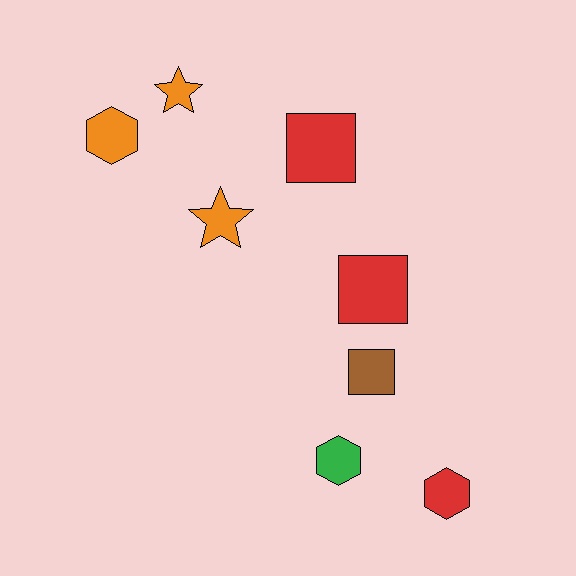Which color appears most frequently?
Red, with 3 objects.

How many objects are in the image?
There are 8 objects.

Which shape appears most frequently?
Hexagon, with 3 objects.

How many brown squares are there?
There is 1 brown square.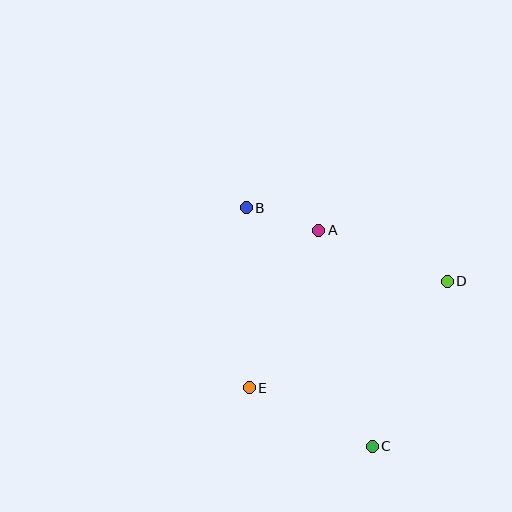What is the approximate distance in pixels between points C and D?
The distance between C and D is approximately 182 pixels.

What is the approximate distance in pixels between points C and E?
The distance between C and E is approximately 136 pixels.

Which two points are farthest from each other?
Points B and C are farthest from each other.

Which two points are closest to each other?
Points A and B are closest to each other.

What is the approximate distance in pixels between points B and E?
The distance between B and E is approximately 180 pixels.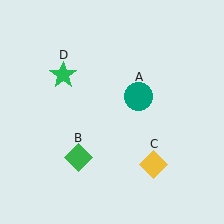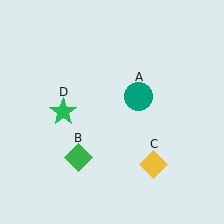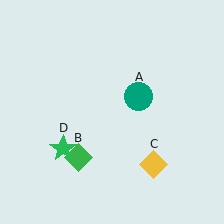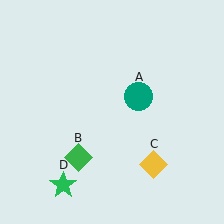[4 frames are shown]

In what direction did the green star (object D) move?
The green star (object D) moved down.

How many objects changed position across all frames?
1 object changed position: green star (object D).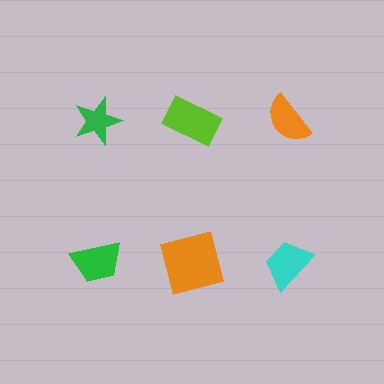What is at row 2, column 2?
An orange square.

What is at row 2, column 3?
A cyan trapezoid.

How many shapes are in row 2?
3 shapes.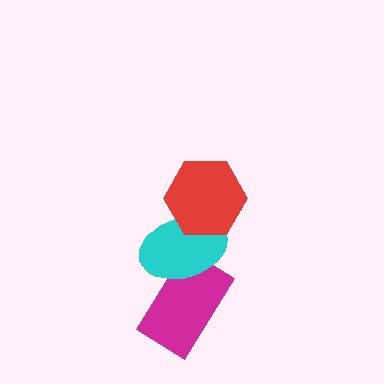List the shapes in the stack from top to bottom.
From top to bottom: the red hexagon, the cyan ellipse, the magenta rectangle.